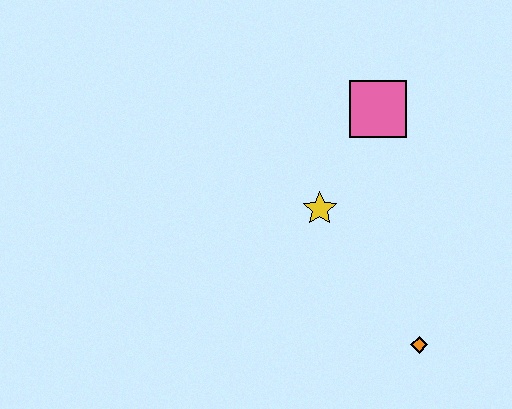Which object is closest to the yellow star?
The pink square is closest to the yellow star.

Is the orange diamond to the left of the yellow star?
No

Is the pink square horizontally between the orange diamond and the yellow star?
Yes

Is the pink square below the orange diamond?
No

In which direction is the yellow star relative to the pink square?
The yellow star is below the pink square.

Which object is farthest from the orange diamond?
The pink square is farthest from the orange diamond.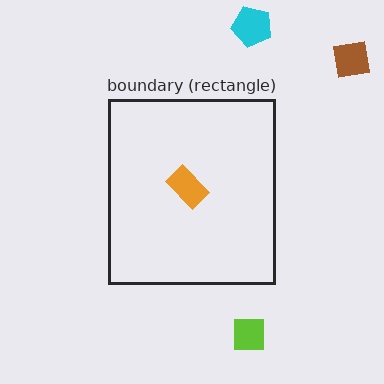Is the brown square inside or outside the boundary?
Outside.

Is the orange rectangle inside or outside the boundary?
Inside.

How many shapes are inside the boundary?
1 inside, 3 outside.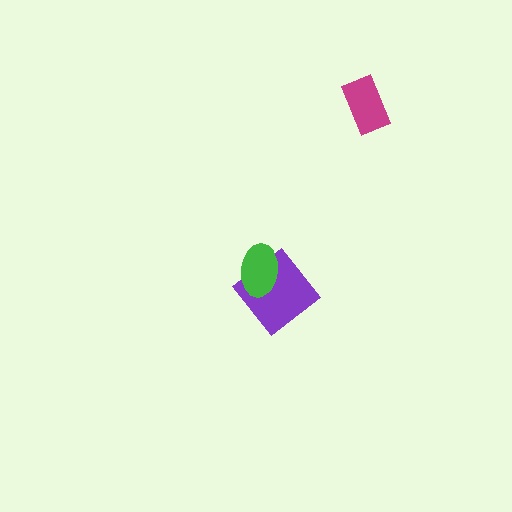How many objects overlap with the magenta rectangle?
0 objects overlap with the magenta rectangle.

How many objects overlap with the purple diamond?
1 object overlaps with the purple diamond.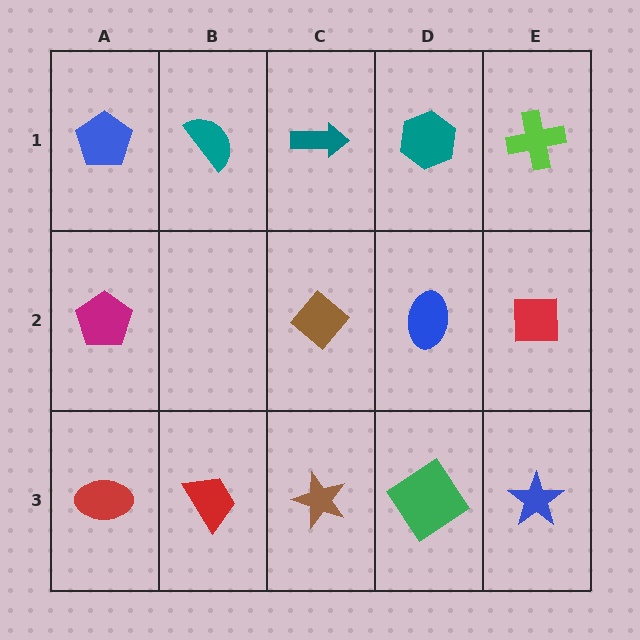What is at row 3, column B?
A red trapezoid.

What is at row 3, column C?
A brown star.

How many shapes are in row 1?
5 shapes.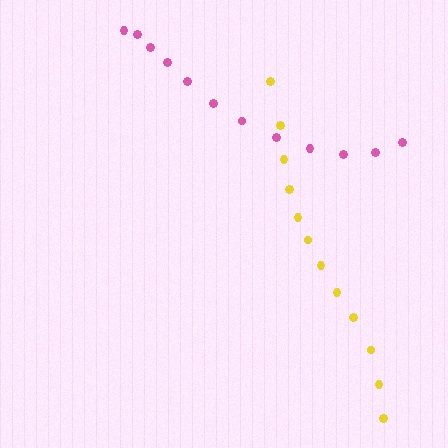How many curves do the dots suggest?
There are 2 distinct paths.